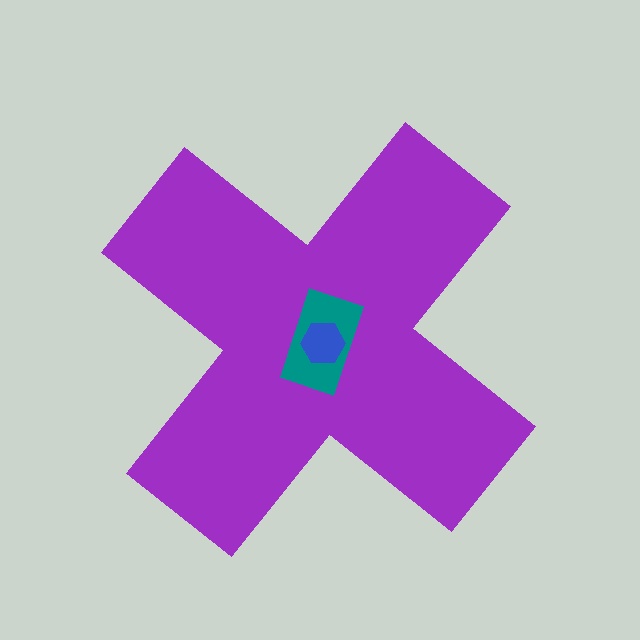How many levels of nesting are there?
3.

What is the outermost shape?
The purple cross.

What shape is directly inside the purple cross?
The teal rectangle.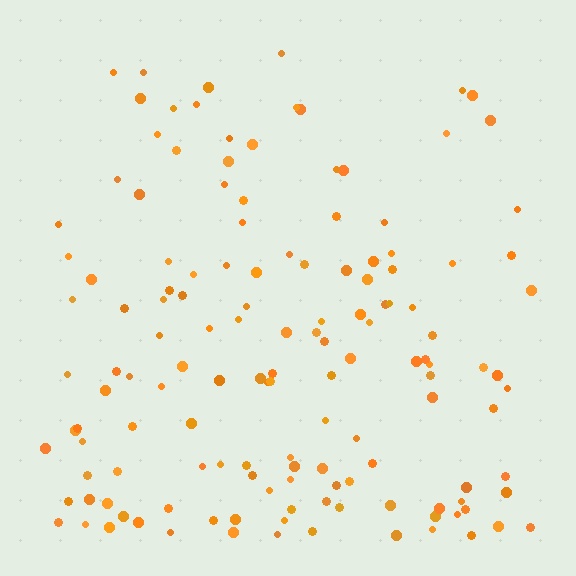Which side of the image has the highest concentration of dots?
The bottom.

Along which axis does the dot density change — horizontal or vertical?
Vertical.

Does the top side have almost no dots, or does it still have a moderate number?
Still a moderate number, just noticeably fewer than the bottom.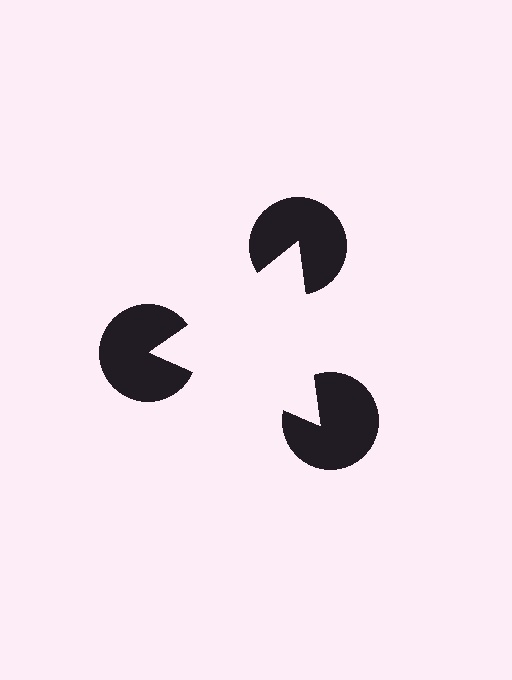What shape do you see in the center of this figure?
An illusory triangle — its edges are inferred from the aligned wedge cuts in the pac-man discs, not physically drawn.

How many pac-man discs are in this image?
There are 3 — one at each vertex of the illusory triangle.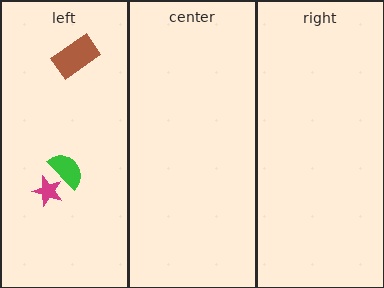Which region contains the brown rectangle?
The left region.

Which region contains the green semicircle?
The left region.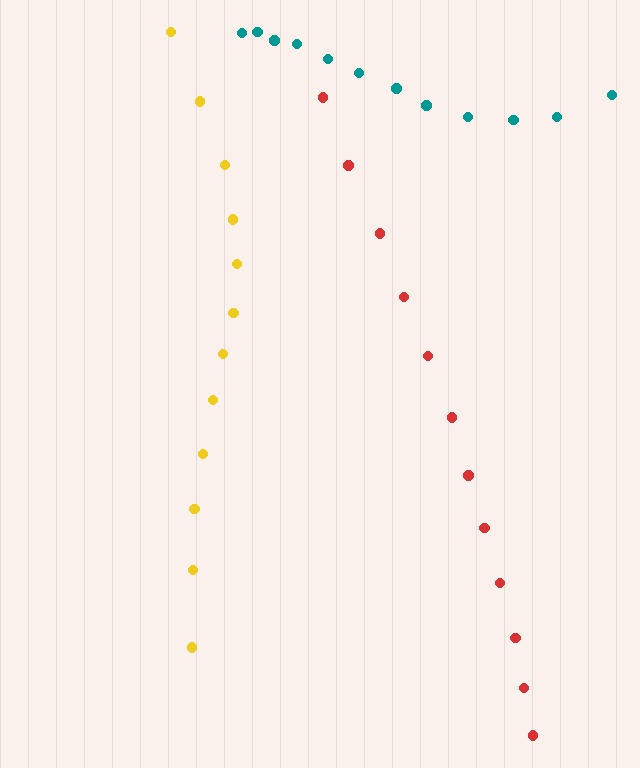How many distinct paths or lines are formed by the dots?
There are 3 distinct paths.